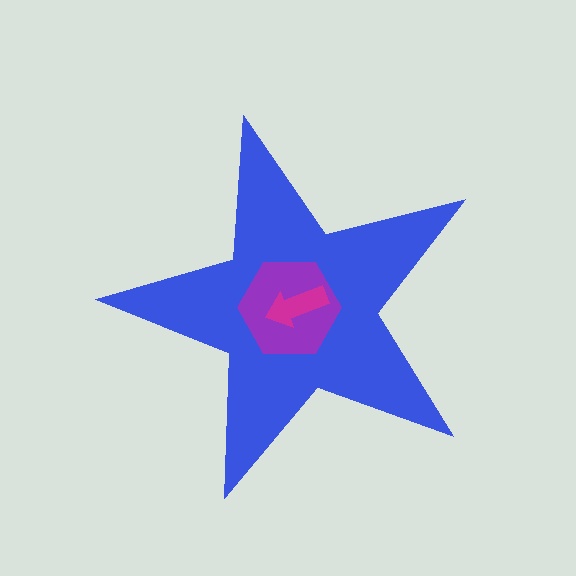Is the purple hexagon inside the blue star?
Yes.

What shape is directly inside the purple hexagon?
The magenta arrow.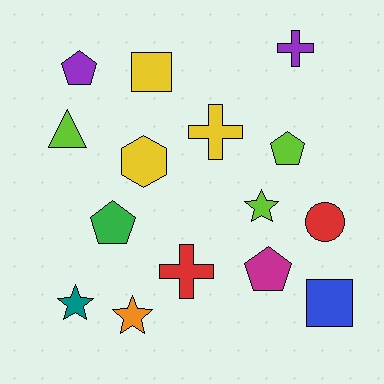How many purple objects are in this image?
There are 2 purple objects.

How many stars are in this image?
There are 3 stars.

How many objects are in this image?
There are 15 objects.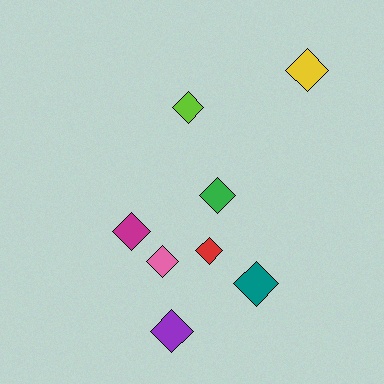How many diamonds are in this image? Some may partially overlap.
There are 8 diamonds.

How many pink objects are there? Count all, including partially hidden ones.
There is 1 pink object.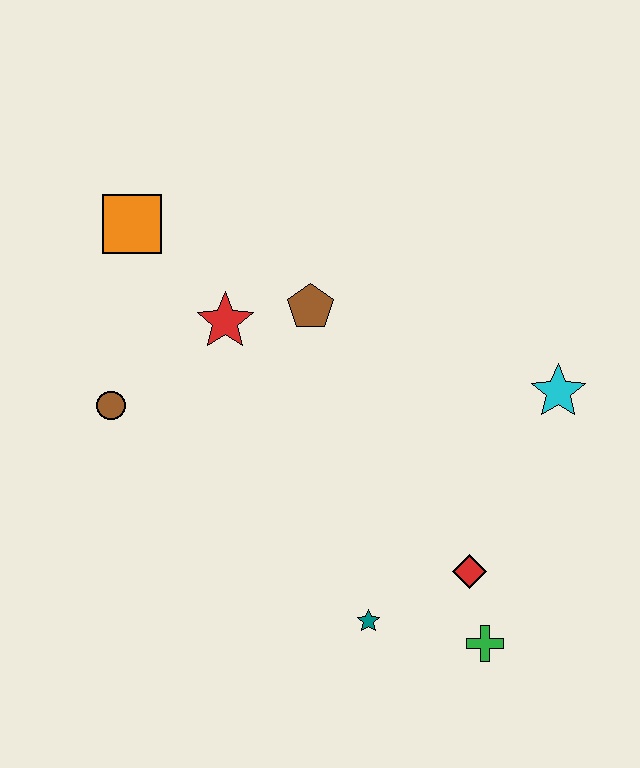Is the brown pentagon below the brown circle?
No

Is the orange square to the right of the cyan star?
No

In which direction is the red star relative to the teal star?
The red star is above the teal star.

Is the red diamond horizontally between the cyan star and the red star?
Yes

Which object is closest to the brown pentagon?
The red star is closest to the brown pentagon.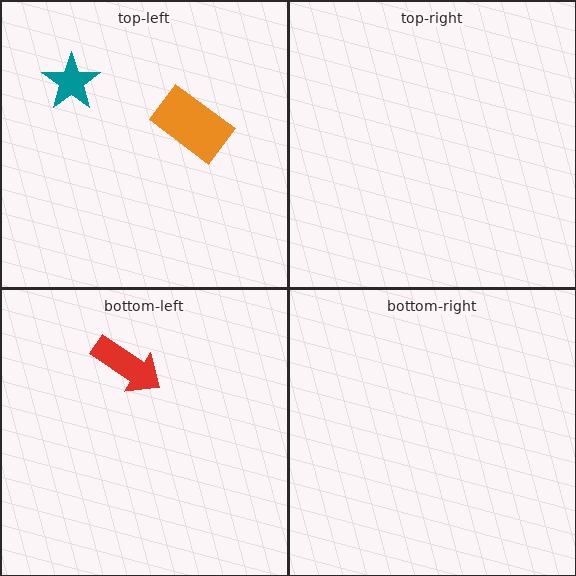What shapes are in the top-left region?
The teal star, the orange rectangle.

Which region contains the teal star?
The top-left region.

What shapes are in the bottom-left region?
The red arrow.